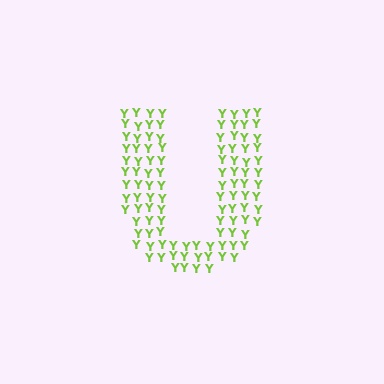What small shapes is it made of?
It is made of small letter Y's.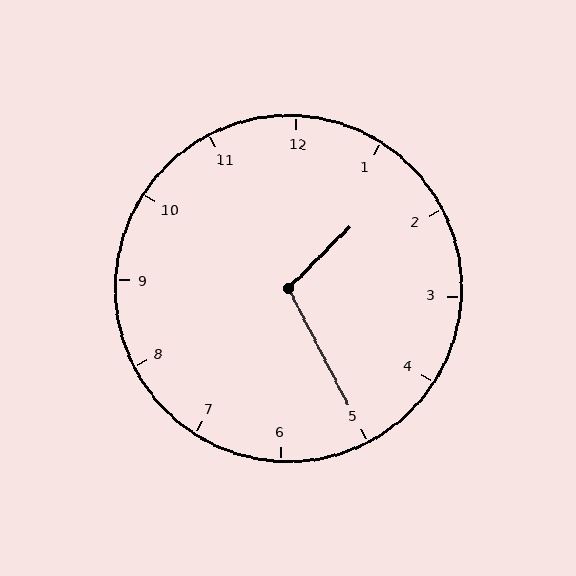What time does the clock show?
1:25.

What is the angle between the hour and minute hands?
Approximately 108 degrees.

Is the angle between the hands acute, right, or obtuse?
It is obtuse.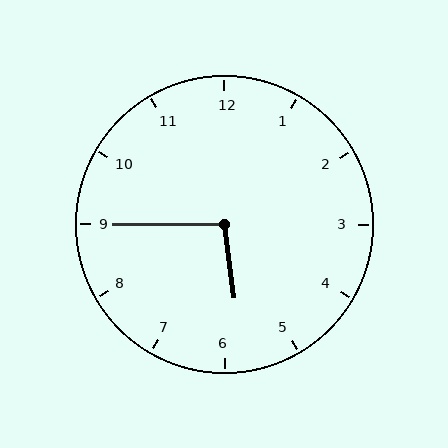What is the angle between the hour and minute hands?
Approximately 98 degrees.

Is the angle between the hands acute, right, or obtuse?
It is obtuse.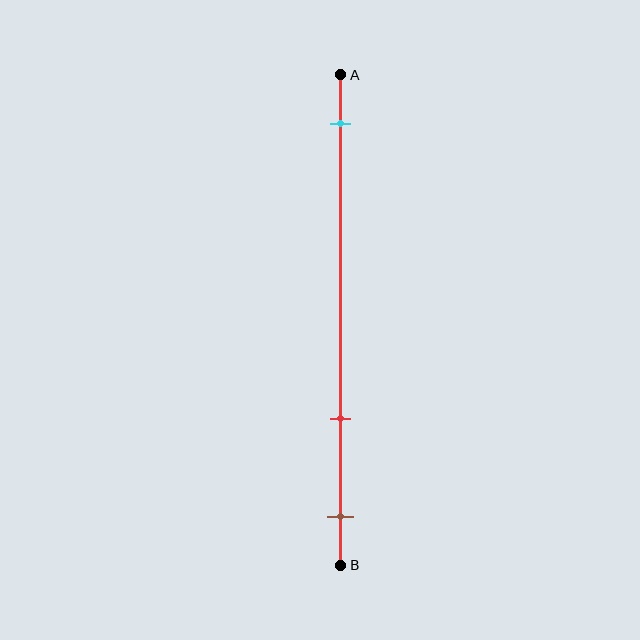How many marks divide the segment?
There are 3 marks dividing the segment.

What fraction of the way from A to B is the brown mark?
The brown mark is approximately 90% (0.9) of the way from A to B.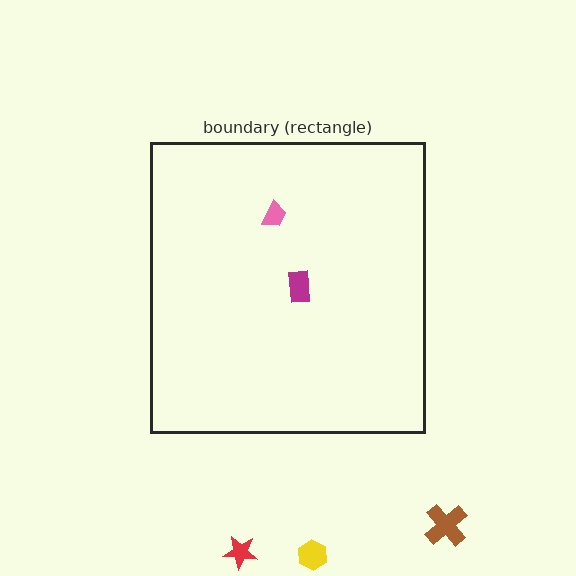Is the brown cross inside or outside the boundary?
Outside.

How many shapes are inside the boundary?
2 inside, 3 outside.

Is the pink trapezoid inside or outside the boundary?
Inside.